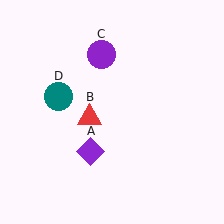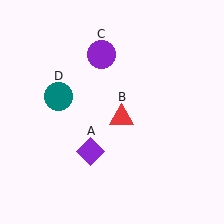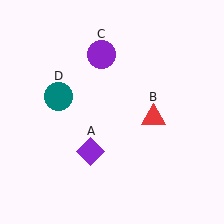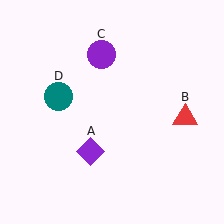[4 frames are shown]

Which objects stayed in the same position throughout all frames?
Purple diamond (object A) and purple circle (object C) and teal circle (object D) remained stationary.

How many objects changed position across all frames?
1 object changed position: red triangle (object B).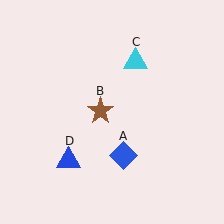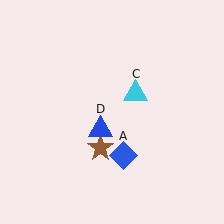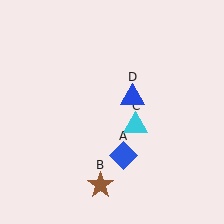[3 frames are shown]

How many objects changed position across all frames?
3 objects changed position: brown star (object B), cyan triangle (object C), blue triangle (object D).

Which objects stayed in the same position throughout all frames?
Blue diamond (object A) remained stationary.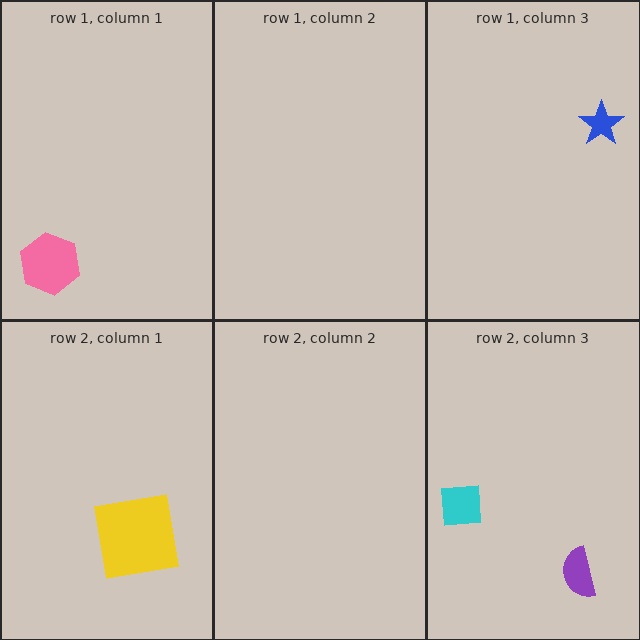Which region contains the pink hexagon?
The row 1, column 1 region.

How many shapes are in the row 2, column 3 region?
2.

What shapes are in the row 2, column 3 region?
The purple semicircle, the cyan square.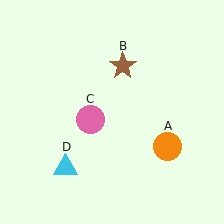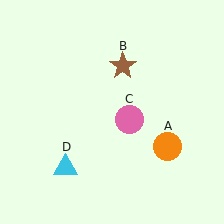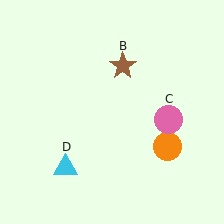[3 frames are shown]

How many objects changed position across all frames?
1 object changed position: pink circle (object C).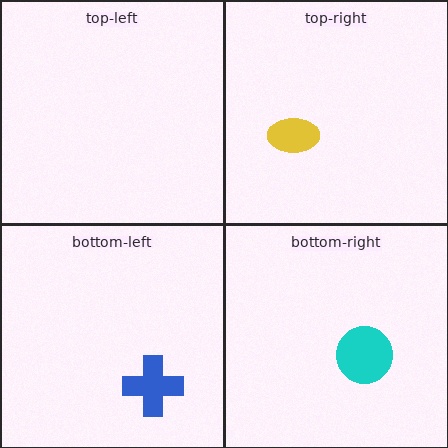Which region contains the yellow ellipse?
The top-right region.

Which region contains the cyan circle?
The bottom-right region.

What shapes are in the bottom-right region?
The cyan circle.